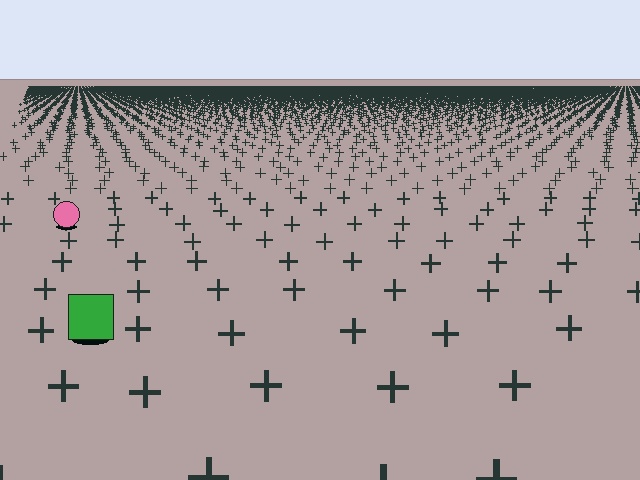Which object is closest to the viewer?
The green square is closest. The texture marks near it are larger and more spread out.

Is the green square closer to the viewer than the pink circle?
Yes. The green square is closer — you can tell from the texture gradient: the ground texture is coarser near it.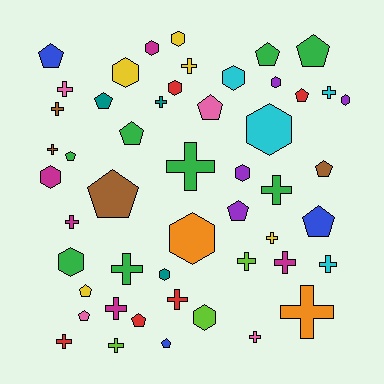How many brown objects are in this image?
There are 4 brown objects.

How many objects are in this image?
There are 50 objects.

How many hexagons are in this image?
There are 14 hexagons.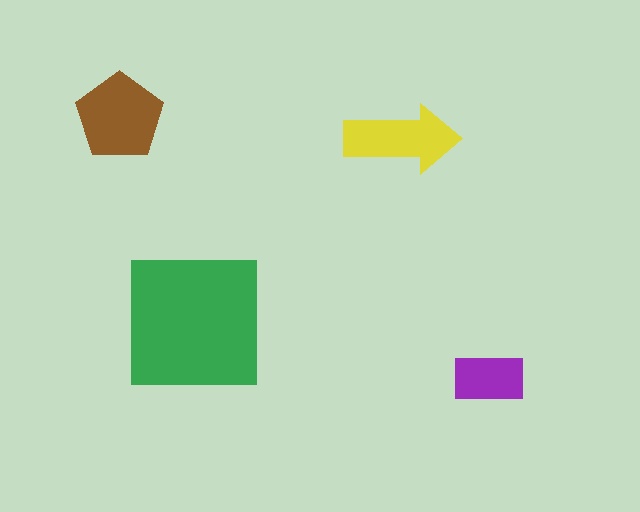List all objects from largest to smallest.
The green square, the brown pentagon, the yellow arrow, the purple rectangle.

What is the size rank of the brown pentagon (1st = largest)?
2nd.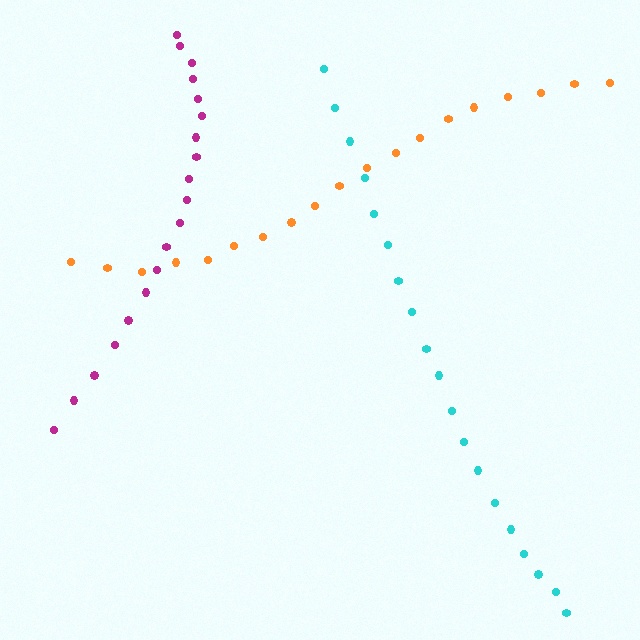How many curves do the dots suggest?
There are 3 distinct paths.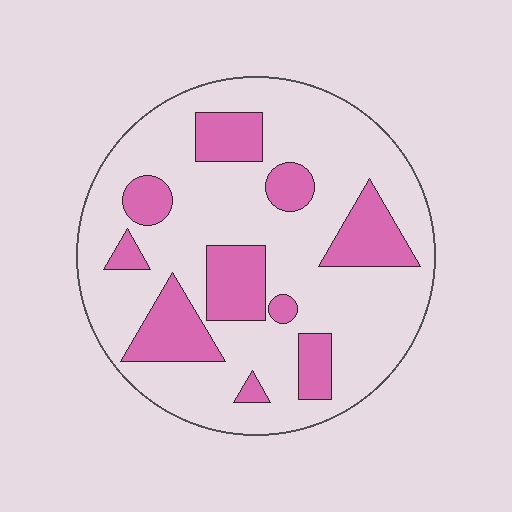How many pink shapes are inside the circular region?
10.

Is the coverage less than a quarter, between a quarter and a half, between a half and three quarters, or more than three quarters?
Between a quarter and a half.